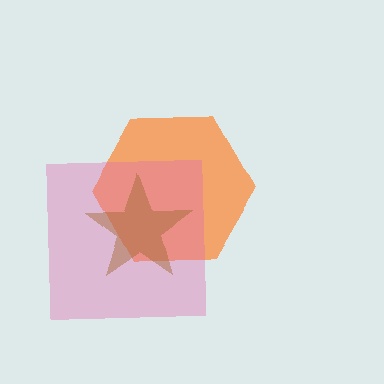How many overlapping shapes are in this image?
There are 3 overlapping shapes in the image.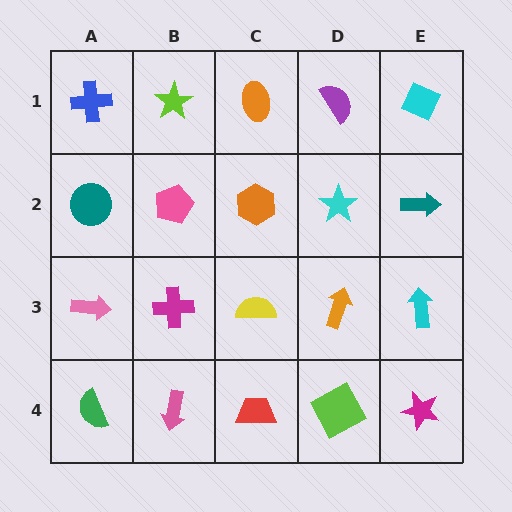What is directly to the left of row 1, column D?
An orange ellipse.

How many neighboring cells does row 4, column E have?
2.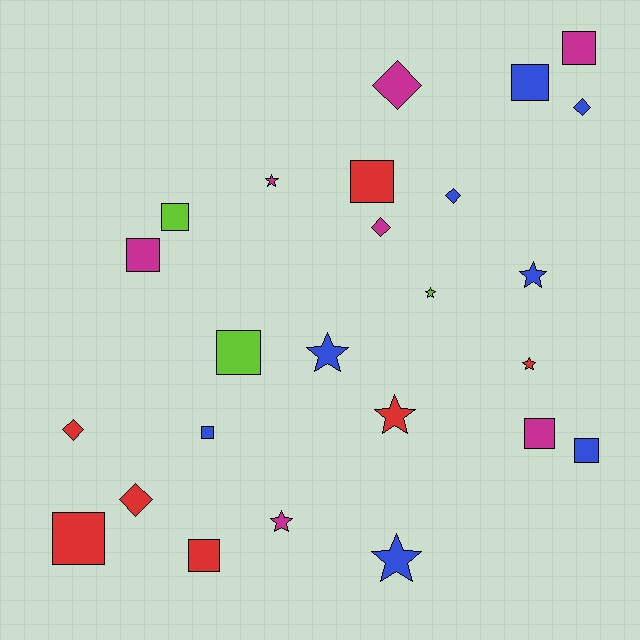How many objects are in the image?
There are 25 objects.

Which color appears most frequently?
Blue, with 8 objects.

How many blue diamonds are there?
There are 2 blue diamonds.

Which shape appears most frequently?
Square, with 11 objects.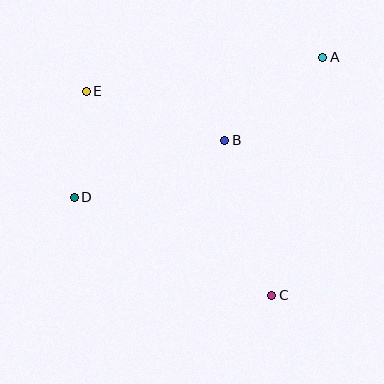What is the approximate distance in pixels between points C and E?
The distance between C and E is approximately 275 pixels.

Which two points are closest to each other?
Points D and E are closest to each other.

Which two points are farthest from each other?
Points A and D are farthest from each other.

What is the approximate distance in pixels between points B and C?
The distance between B and C is approximately 162 pixels.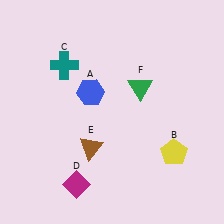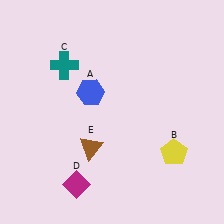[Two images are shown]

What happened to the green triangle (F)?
The green triangle (F) was removed in Image 2. It was in the top-right area of Image 1.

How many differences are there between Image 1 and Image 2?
There is 1 difference between the two images.